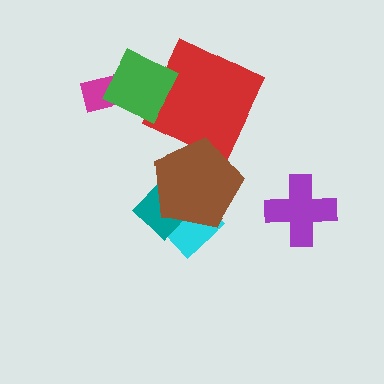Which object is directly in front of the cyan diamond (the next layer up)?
The teal diamond is directly in front of the cyan diamond.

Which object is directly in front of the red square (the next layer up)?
The green square is directly in front of the red square.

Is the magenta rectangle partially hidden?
Yes, it is partially covered by another shape.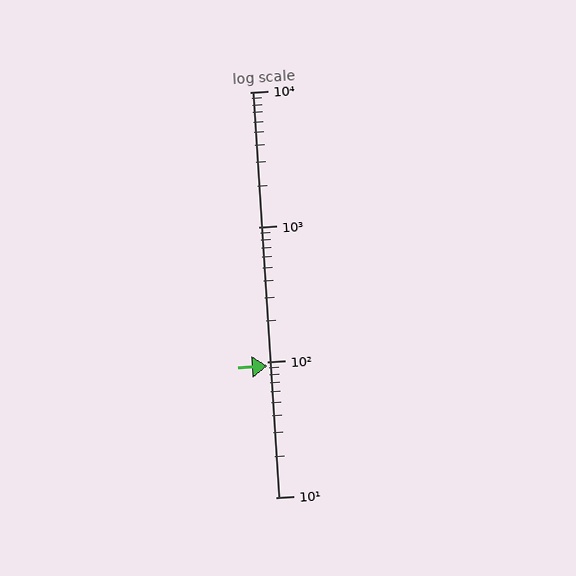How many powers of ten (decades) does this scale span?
The scale spans 3 decades, from 10 to 10000.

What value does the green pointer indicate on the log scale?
The pointer indicates approximately 94.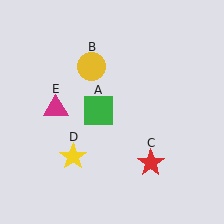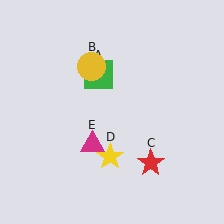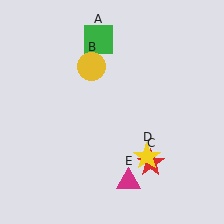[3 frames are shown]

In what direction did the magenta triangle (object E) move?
The magenta triangle (object E) moved down and to the right.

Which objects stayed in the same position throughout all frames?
Yellow circle (object B) and red star (object C) remained stationary.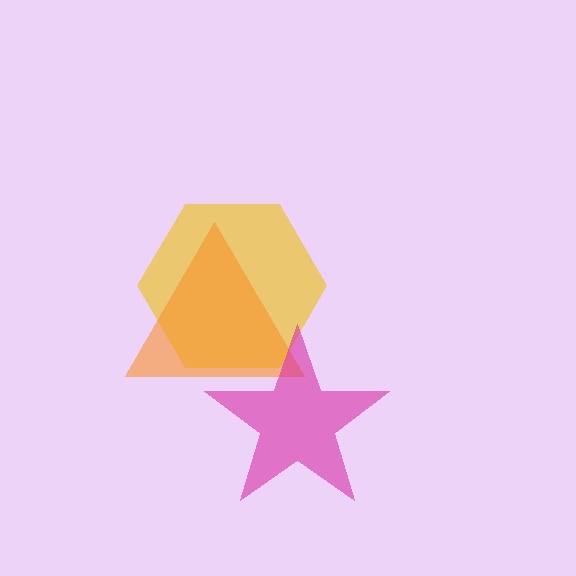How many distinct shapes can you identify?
There are 3 distinct shapes: a yellow hexagon, an orange triangle, a magenta star.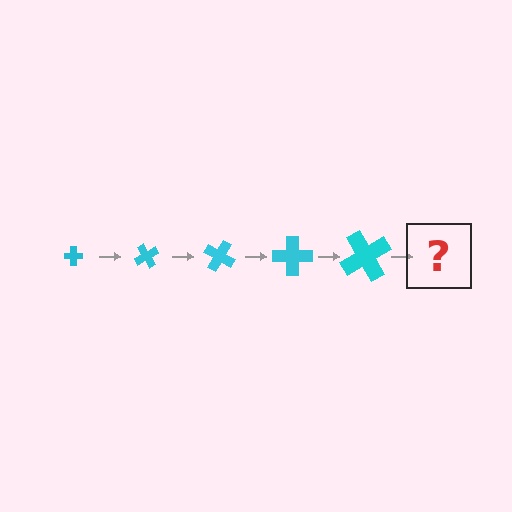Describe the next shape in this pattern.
It should be a cross, larger than the previous one and rotated 300 degrees from the start.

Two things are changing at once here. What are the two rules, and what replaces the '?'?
The two rules are that the cross grows larger each step and it rotates 60 degrees each step. The '?' should be a cross, larger than the previous one and rotated 300 degrees from the start.